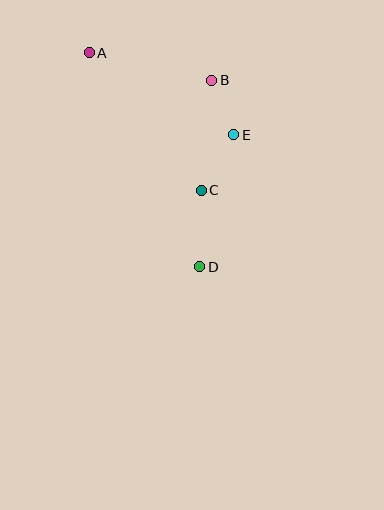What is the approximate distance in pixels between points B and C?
The distance between B and C is approximately 111 pixels.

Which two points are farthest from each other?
Points A and D are farthest from each other.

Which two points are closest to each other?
Points B and E are closest to each other.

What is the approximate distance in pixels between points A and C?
The distance between A and C is approximately 178 pixels.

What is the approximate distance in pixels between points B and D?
The distance between B and D is approximately 187 pixels.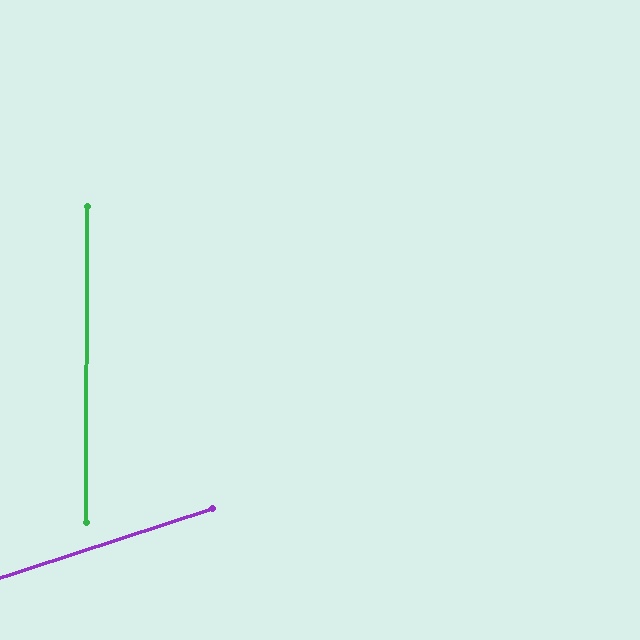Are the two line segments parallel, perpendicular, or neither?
Neither parallel nor perpendicular — they differ by about 72°.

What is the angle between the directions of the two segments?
Approximately 72 degrees.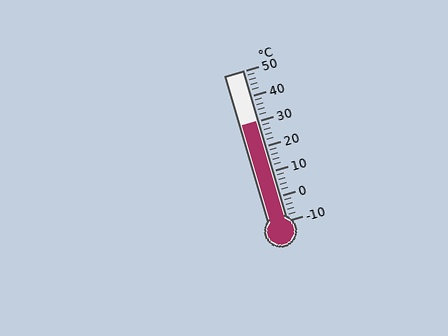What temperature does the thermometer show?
The thermometer shows approximately 30°C.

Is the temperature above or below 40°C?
The temperature is below 40°C.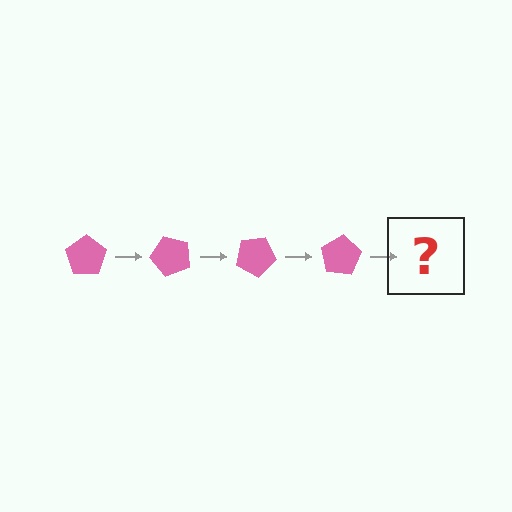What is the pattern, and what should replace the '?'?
The pattern is that the pentagon rotates 50 degrees each step. The '?' should be a pink pentagon rotated 200 degrees.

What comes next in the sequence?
The next element should be a pink pentagon rotated 200 degrees.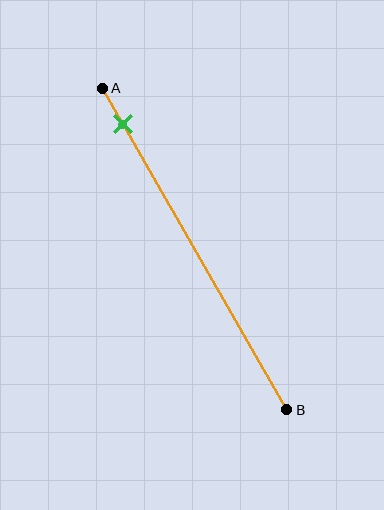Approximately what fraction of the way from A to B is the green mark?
The green mark is approximately 10% of the way from A to B.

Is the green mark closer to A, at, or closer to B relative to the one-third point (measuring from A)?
The green mark is closer to point A than the one-third point of segment AB.